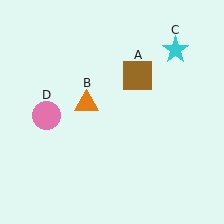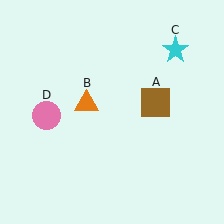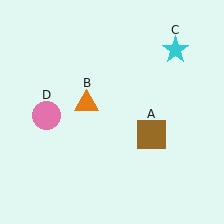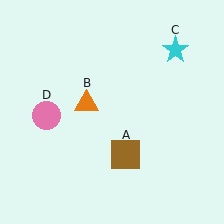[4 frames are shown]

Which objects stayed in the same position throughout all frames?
Orange triangle (object B) and cyan star (object C) and pink circle (object D) remained stationary.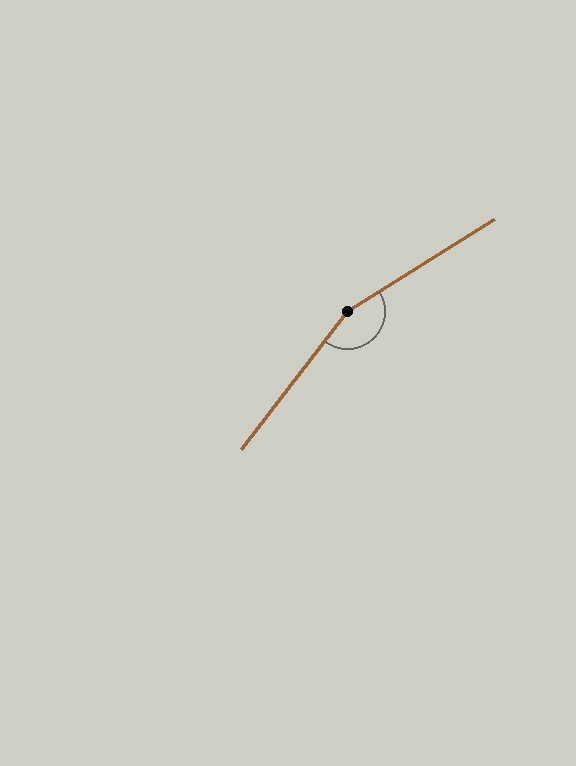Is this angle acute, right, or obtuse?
It is obtuse.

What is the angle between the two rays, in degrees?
Approximately 159 degrees.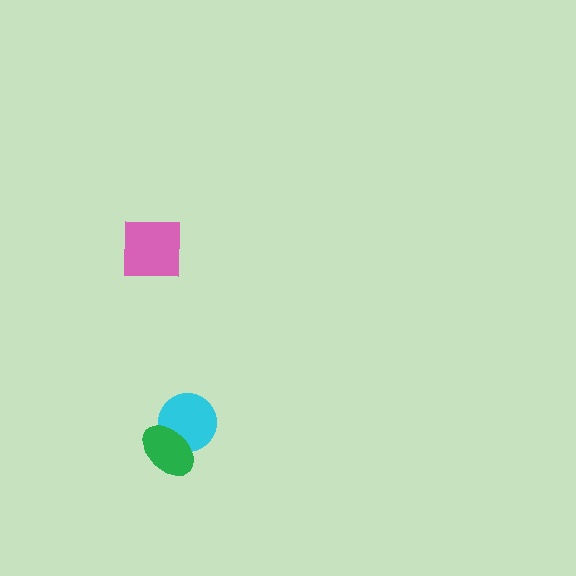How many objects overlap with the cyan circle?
1 object overlaps with the cyan circle.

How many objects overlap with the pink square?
0 objects overlap with the pink square.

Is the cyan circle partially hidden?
Yes, it is partially covered by another shape.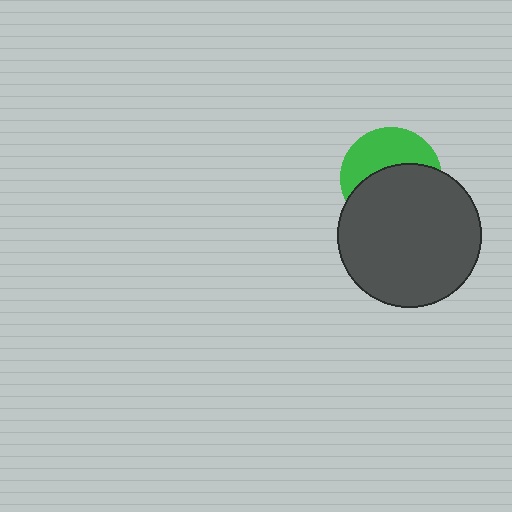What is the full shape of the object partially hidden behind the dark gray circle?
The partially hidden object is a green circle.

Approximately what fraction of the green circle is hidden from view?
Roughly 57% of the green circle is hidden behind the dark gray circle.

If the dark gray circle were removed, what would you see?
You would see the complete green circle.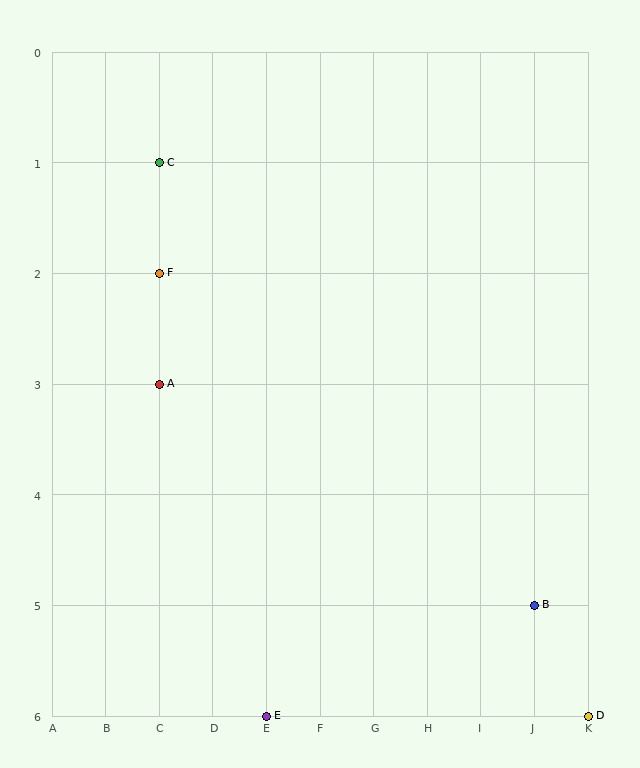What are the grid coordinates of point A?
Point A is at grid coordinates (C, 3).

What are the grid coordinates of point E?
Point E is at grid coordinates (E, 6).